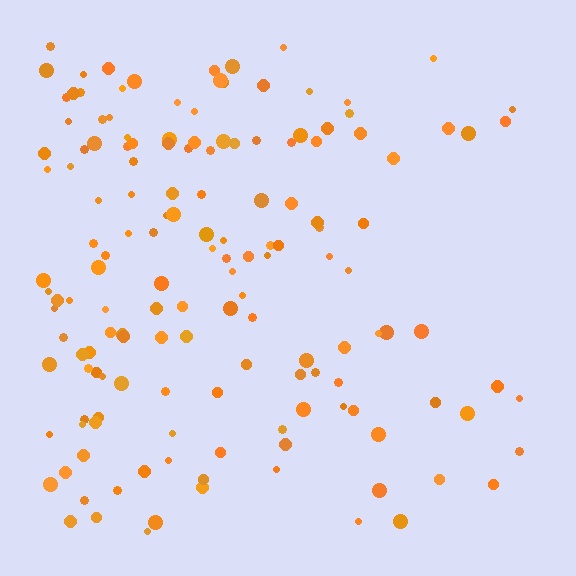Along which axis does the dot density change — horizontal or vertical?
Horizontal.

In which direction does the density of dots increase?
From right to left, with the left side densest.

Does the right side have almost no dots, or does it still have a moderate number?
Still a moderate number, just noticeably fewer than the left.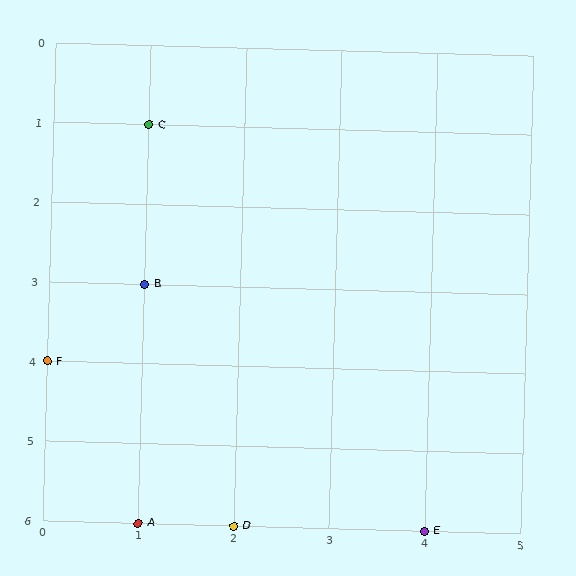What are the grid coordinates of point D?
Point D is at grid coordinates (2, 6).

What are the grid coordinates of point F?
Point F is at grid coordinates (0, 4).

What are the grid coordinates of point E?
Point E is at grid coordinates (4, 6).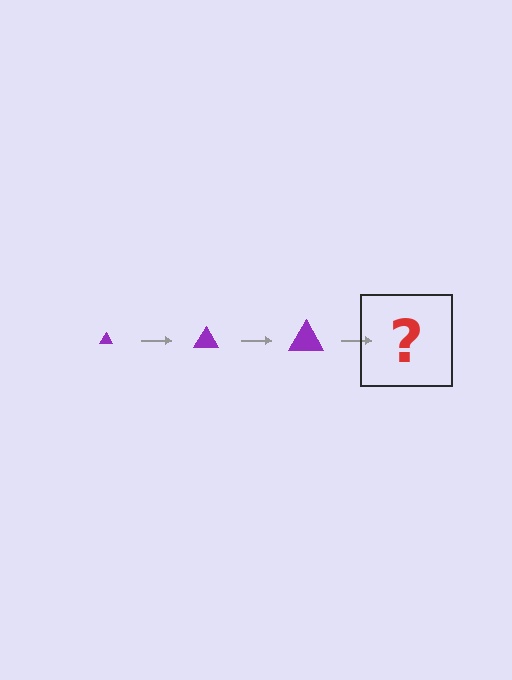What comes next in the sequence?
The next element should be a purple triangle, larger than the previous one.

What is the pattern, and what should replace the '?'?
The pattern is that the triangle gets progressively larger each step. The '?' should be a purple triangle, larger than the previous one.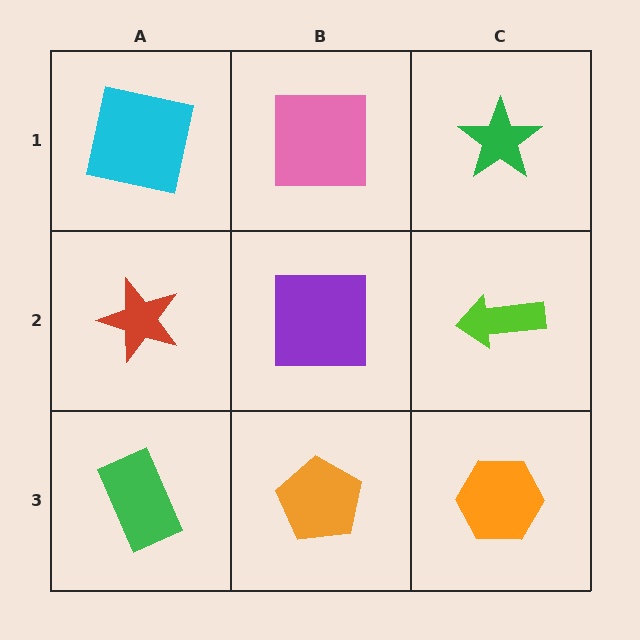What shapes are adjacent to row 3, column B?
A purple square (row 2, column B), a green rectangle (row 3, column A), an orange hexagon (row 3, column C).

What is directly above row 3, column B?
A purple square.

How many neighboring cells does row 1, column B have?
3.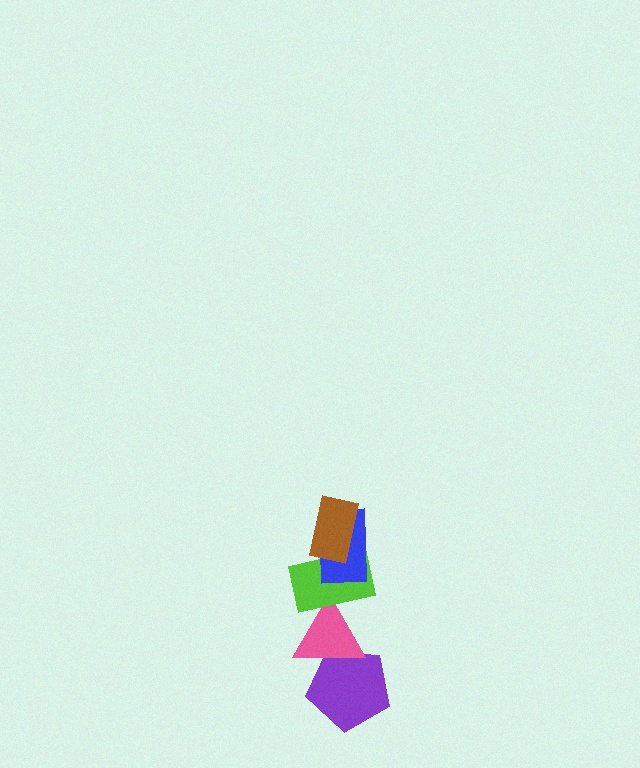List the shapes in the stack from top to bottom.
From top to bottom: the brown rectangle, the blue rectangle, the lime rectangle, the pink triangle, the purple pentagon.